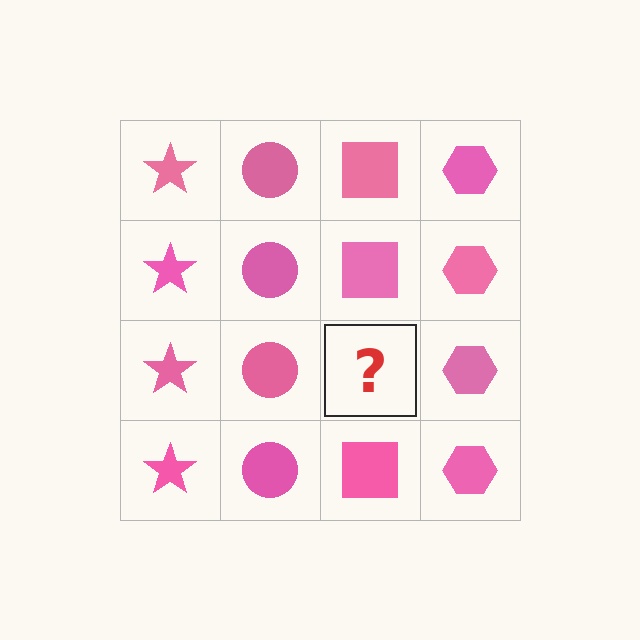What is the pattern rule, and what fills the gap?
The rule is that each column has a consistent shape. The gap should be filled with a pink square.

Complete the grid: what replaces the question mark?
The question mark should be replaced with a pink square.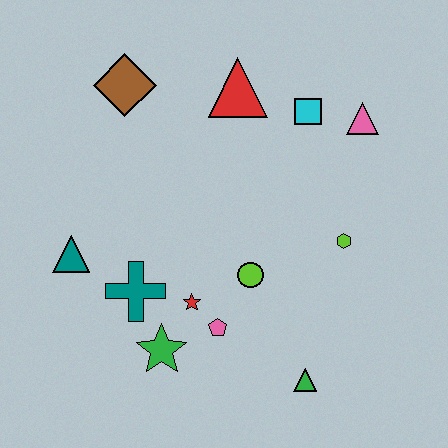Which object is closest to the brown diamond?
The red triangle is closest to the brown diamond.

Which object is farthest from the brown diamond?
The green triangle is farthest from the brown diamond.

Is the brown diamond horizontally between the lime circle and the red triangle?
No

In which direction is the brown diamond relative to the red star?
The brown diamond is above the red star.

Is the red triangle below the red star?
No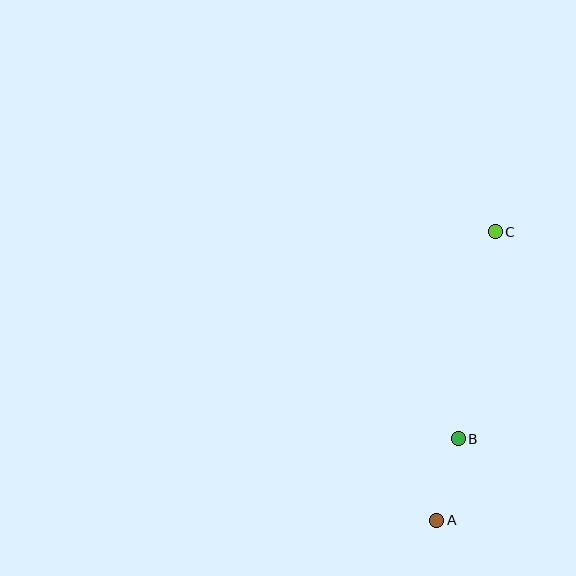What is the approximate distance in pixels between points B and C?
The distance between B and C is approximately 210 pixels.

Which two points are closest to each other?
Points A and B are closest to each other.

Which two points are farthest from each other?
Points A and C are farthest from each other.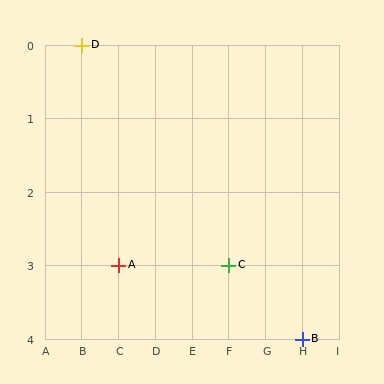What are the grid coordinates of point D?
Point D is at grid coordinates (B, 0).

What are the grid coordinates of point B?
Point B is at grid coordinates (H, 4).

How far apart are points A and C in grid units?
Points A and C are 3 columns apart.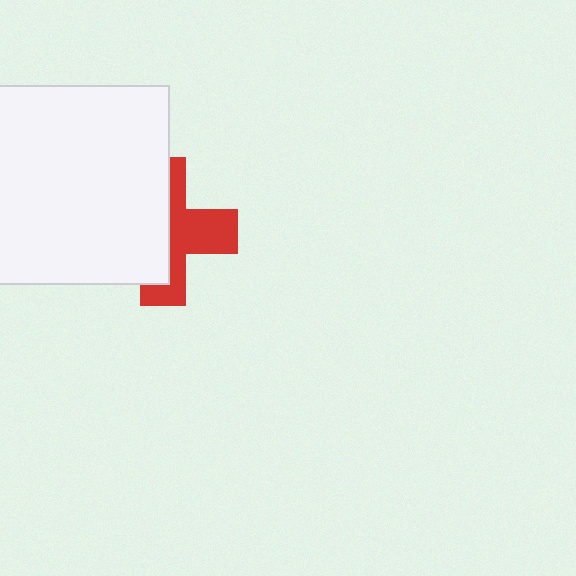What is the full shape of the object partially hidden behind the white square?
The partially hidden object is a red cross.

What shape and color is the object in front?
The object in front is a white square.